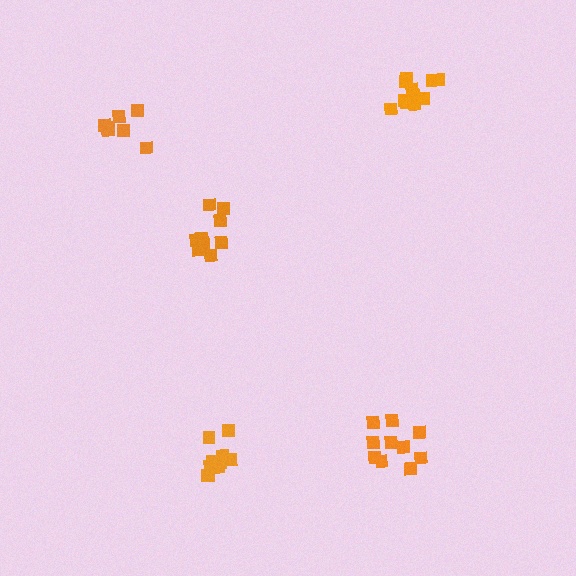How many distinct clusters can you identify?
There are 5 distinct clusters.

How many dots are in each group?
Group 1: 11 dots, Group 2: 9 dots, Group 3: 7 dots, Group 4: 10 dots, Group 5: 10 dots (47 total).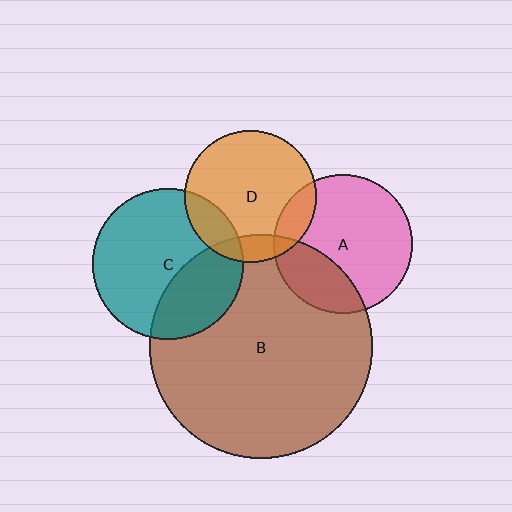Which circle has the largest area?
Circle B (brown).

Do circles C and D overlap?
Yes.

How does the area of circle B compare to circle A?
Approximately 2.6 times.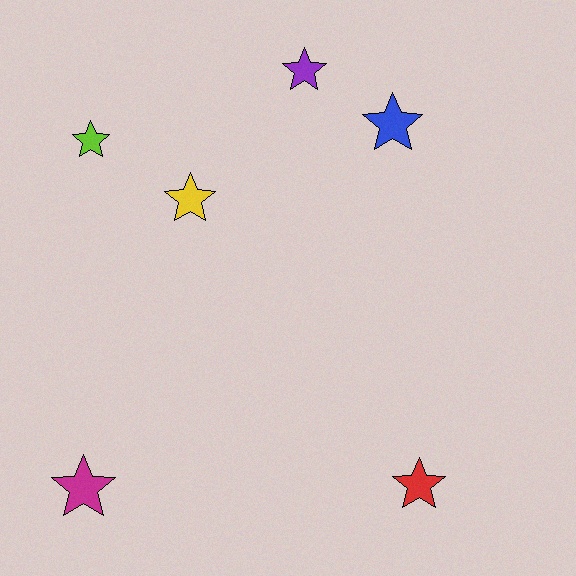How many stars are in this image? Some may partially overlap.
There are 6 stars.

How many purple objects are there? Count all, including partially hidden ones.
There is 1 purple object.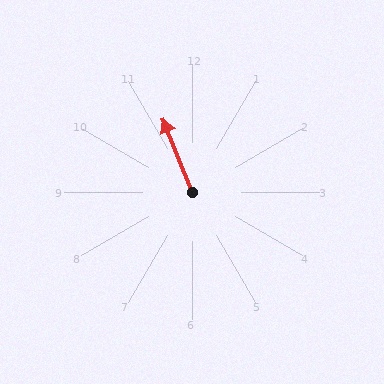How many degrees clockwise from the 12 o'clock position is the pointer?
Approximately 338 degrees.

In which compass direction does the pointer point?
North.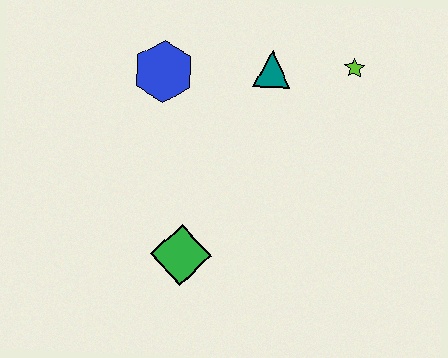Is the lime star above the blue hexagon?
Yes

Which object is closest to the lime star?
The teal triangle is closest to the lime star.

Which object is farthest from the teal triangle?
The green diamond is farthest from the teal triangle.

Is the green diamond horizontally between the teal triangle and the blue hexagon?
Yes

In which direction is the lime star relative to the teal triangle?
The lime star is to the right of the teal triangle.